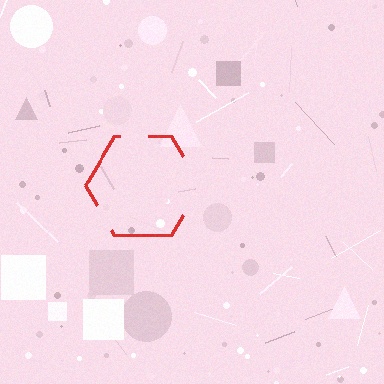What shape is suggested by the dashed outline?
The dashed outline suggests a hexagon.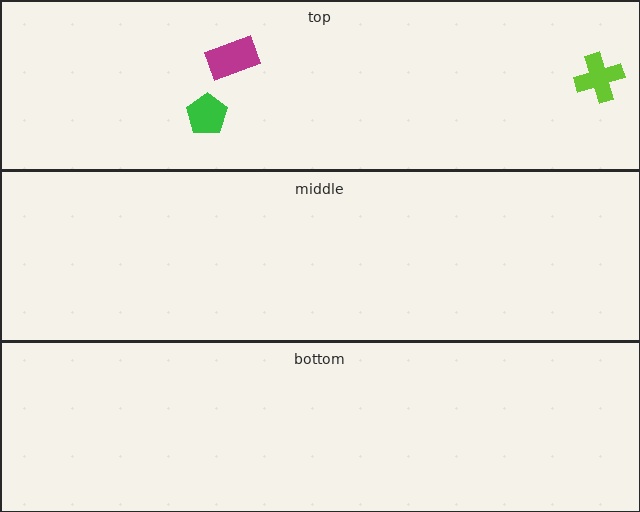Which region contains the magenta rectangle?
The top region.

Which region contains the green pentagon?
The top region.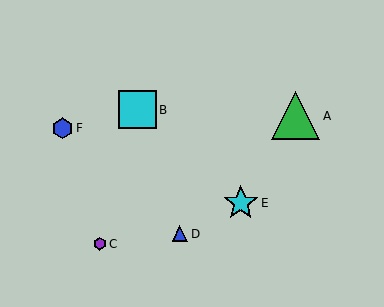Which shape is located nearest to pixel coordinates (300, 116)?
The green triangle (labeled A) at (295, 116) is nearest to that location.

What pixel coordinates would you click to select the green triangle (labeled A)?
Click at (295, 116) to select the green triangle A.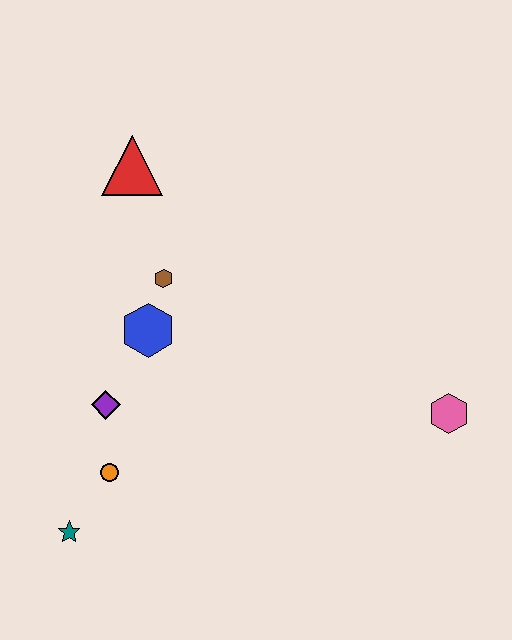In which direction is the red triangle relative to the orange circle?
The red triangle is above the orange circle.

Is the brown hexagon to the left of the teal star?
No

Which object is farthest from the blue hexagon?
The pink hexagon is farthest from the blue hexagon.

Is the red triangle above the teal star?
Yes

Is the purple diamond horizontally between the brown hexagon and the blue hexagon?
No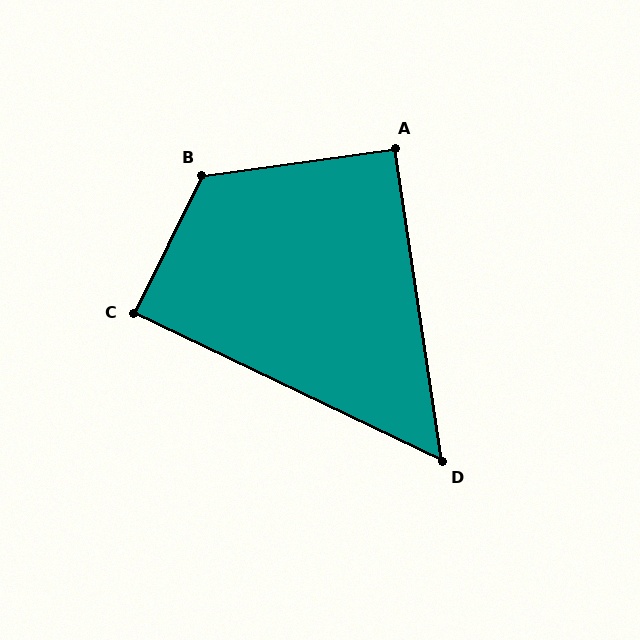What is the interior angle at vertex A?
Approximately 91 degrees (approximately right).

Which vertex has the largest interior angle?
B, at approximately 124 degrees.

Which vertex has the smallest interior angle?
D, at approximately 56 degrees.